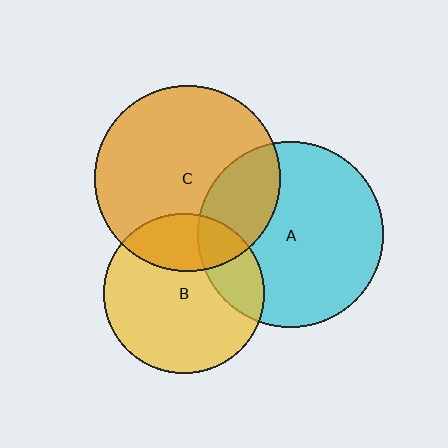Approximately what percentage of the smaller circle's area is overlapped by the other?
Approximately 20%.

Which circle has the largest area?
Circle C (orange).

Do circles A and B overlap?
Yes.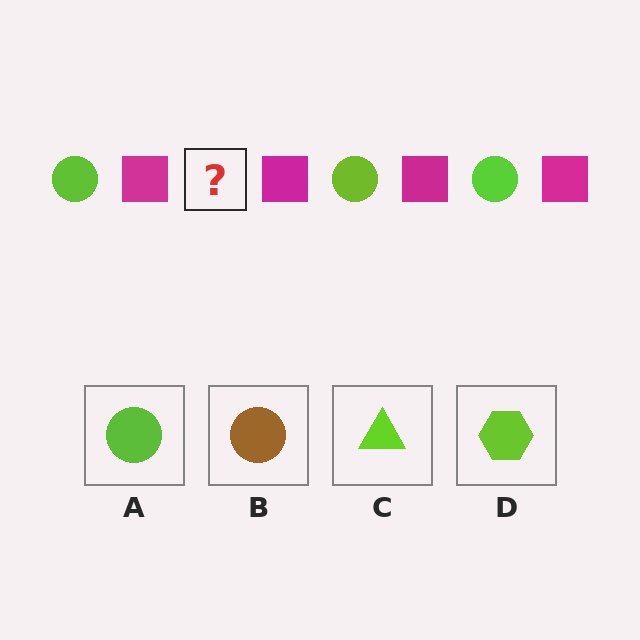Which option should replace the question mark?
Option A.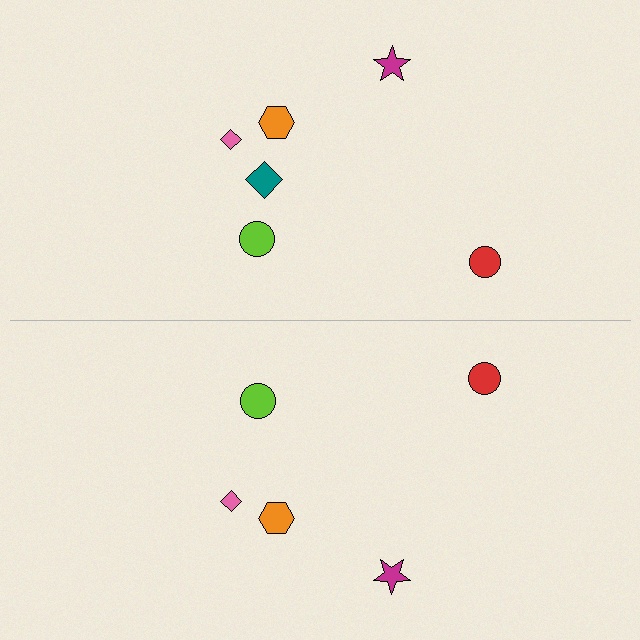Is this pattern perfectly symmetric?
No, the pattern is not perfectly symmetric. A teal diamond is missing from the bottom side.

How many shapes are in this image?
There are 11 shapes in this image.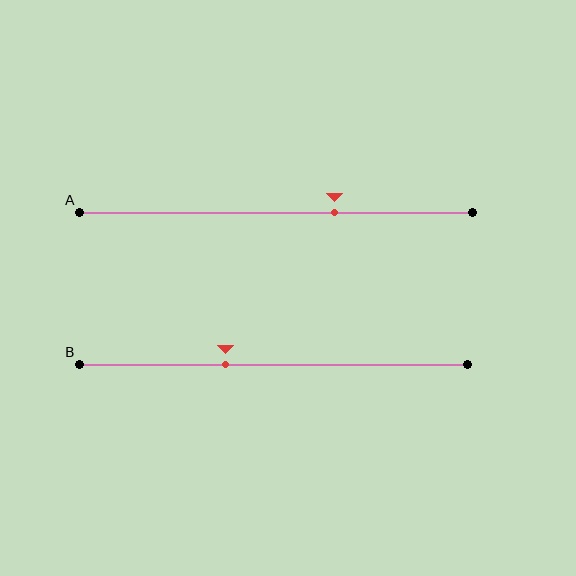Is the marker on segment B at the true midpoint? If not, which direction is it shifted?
No, the marker on segment B is shifted to the left by about 12% of the segment length.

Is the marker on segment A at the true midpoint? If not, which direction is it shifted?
No, the marker on segment A is shifted to the right by about 15% of the segment length.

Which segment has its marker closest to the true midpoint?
Segment B has its marker closest to the true midpoint.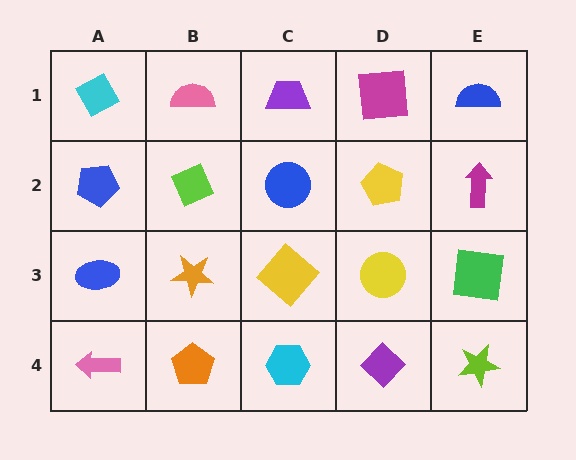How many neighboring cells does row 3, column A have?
3.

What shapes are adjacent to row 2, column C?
A purple trapezoid (row 1, column C), a yellow diamond (row 3, column C), a lime diamond (row 2, column B), a yellow pentagon (row 2, column D).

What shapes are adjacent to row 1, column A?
A blue pentagon (row 2, column A), a pink semicircle (row 1, column B).